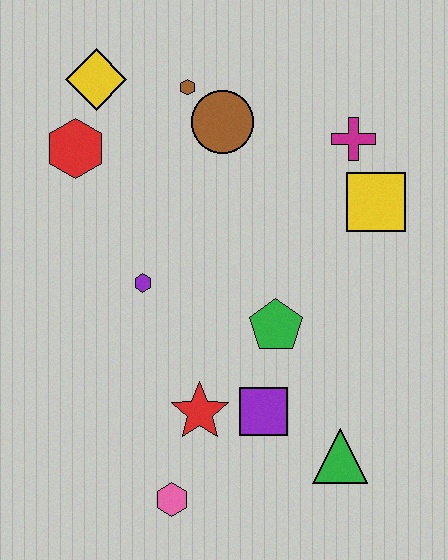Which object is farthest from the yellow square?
The pink hexagon is farthest from the yellow square.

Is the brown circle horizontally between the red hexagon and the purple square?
Yes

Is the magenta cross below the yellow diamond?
Yes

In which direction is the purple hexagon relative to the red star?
The purple hexagon is above the red star.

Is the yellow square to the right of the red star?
Yes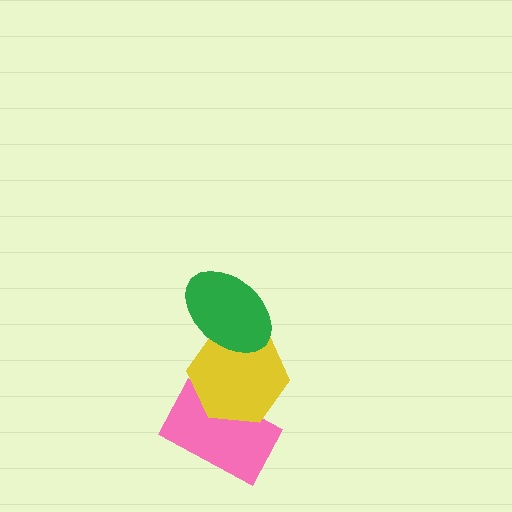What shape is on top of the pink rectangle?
The yellow hexagon is on top of the pink rectangle.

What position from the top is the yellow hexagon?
The yellow hexagon is 2nd from the top.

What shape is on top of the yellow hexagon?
The green ellipse is on top of the yellow hexagon.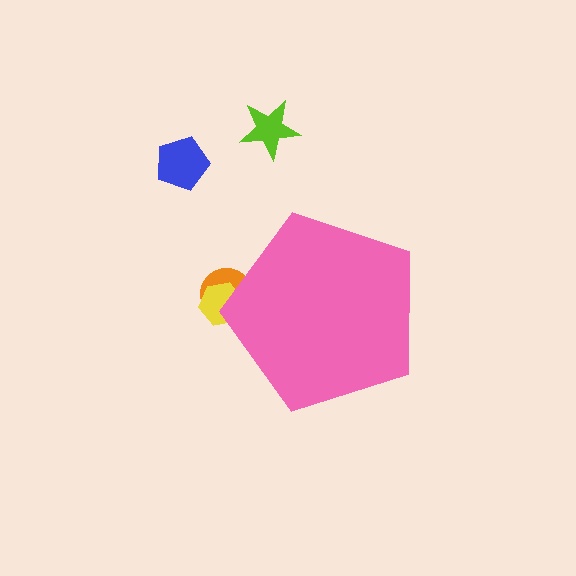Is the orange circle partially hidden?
Yes, the orange circle is partially hidden behind the pink pentagon.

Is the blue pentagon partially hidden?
No, the blue pentagon is fully visible.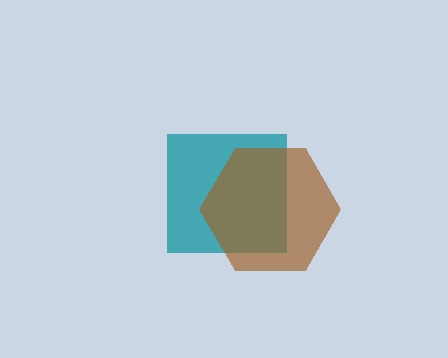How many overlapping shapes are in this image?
There are 2 overlapping shapes in the image.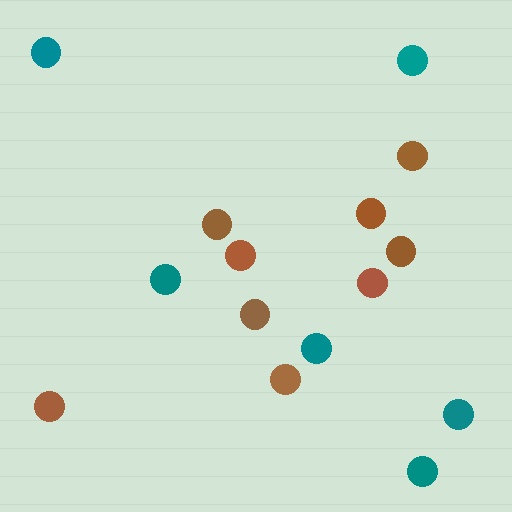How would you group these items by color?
There are 2 groups: one group of teal circles (6) and one group of brown circles (9).